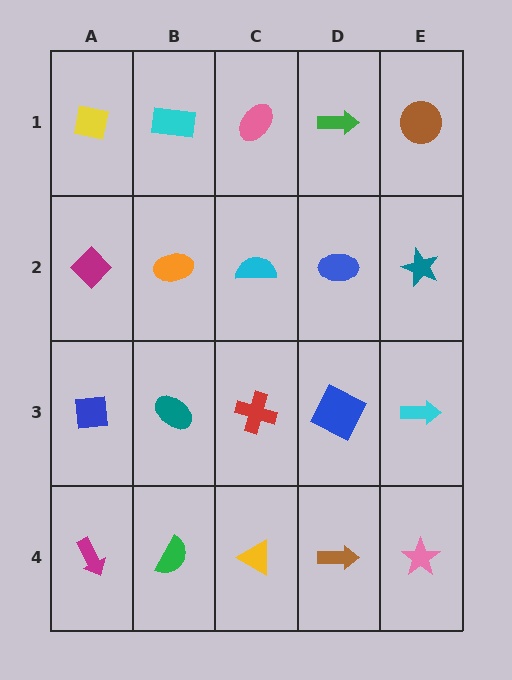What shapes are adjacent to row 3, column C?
A cyan semicircle (row 2, column C), a yellow triangle (row 4, column C), a teal ellipse (row 3, column B), a blue square (row 3, column D).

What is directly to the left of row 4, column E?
A brown arrow.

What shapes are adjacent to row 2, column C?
A pink ellipse (row 1, column C), a red cross (row 3, column C), an orange ellipse (row 2, column B), a blue ellipse (row 2, column D).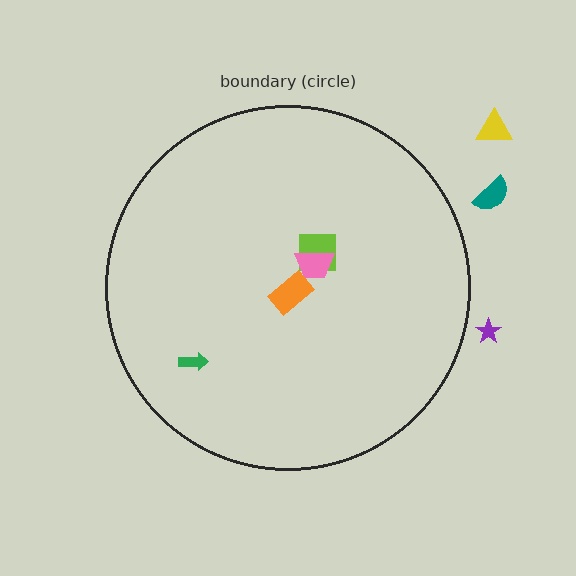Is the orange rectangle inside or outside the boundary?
Inside.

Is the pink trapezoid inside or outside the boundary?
Inside.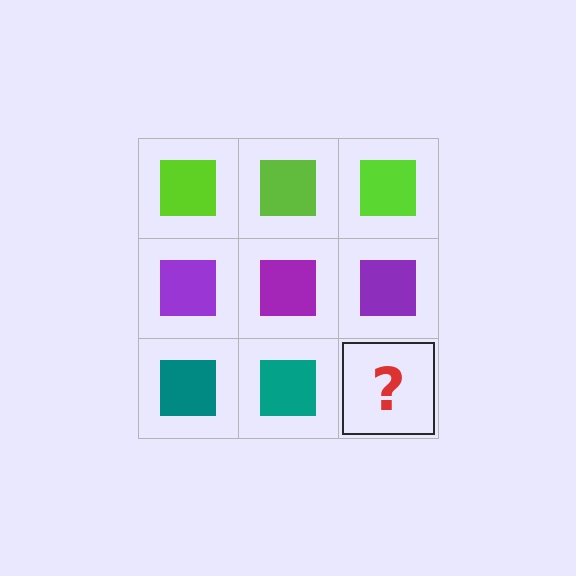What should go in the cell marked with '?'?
The missing cell should contain a teal square.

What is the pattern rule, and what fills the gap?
The rule is that each row has a consistent color. The gap should be filled with a teal square.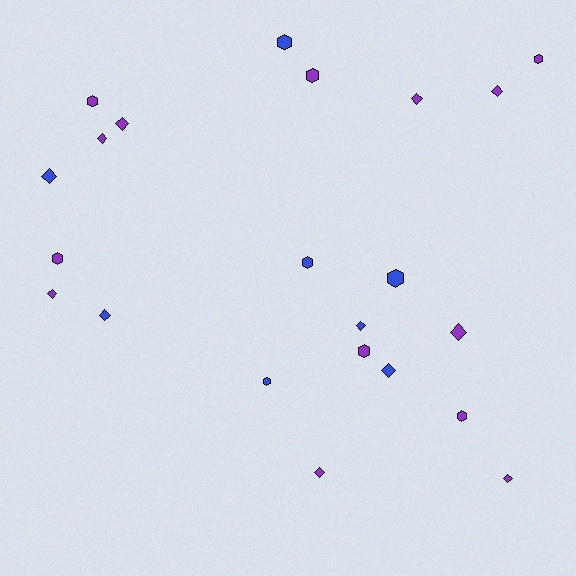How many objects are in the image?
There are 22 objects.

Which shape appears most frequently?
Diamond, with 12 objects.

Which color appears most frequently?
Purple, with 14 objects.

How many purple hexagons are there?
There are 6 purple hexagons.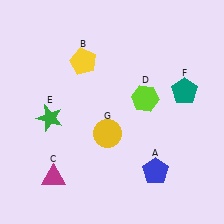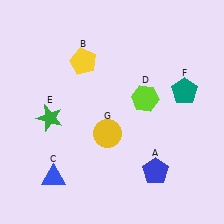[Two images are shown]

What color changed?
The triangle (C) changed from magenta in Image 1 to blue in Image 2.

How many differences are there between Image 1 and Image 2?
There is 1 difference between the two images.